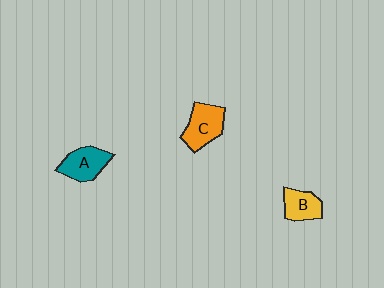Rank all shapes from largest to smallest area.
From largest to smallest: C (orange), A (teal), B (yellow).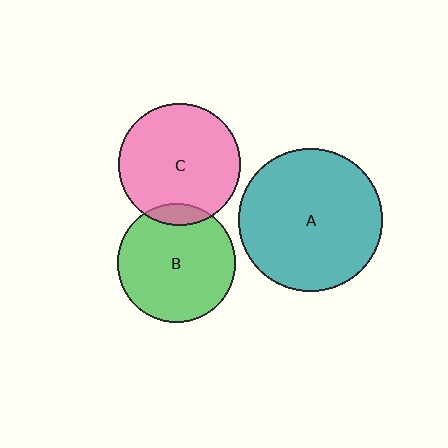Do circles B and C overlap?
Yes.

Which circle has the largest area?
Circle A (teal).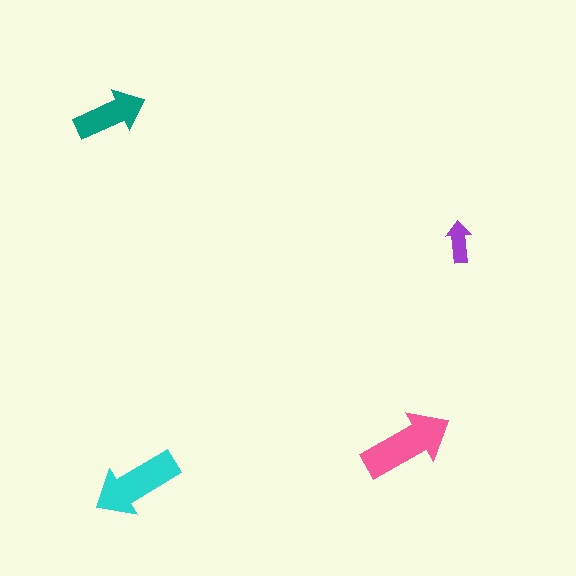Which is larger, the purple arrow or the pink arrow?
The pink one.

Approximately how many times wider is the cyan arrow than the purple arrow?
About 2 times wider.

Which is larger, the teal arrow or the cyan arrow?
The cyan one.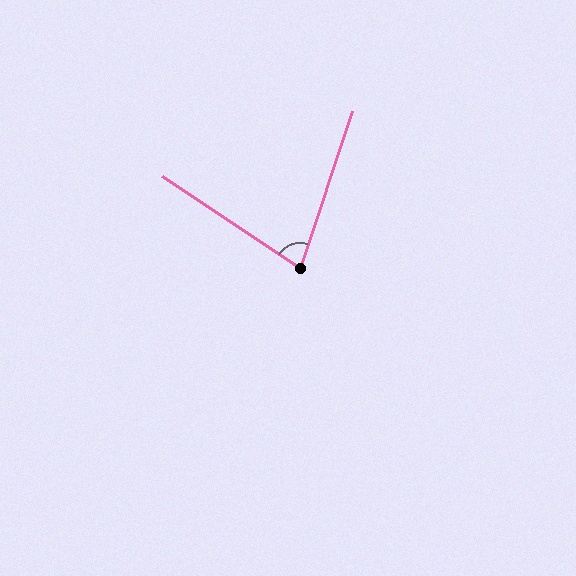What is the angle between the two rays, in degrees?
Approximately 75 degrees.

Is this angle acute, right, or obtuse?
It is acute.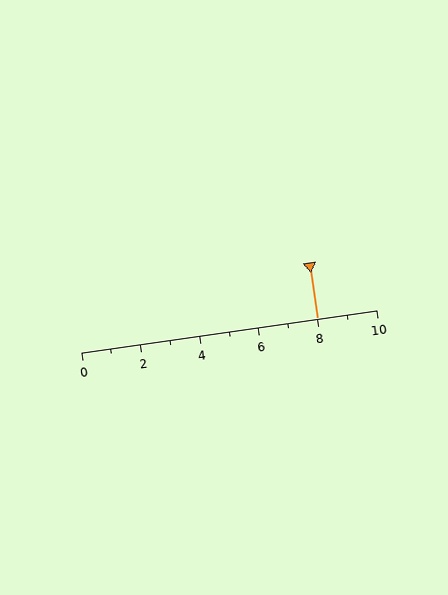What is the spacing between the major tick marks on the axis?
The major ticks are spaced 2 apart.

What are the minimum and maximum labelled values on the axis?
The axis runs from 0 to 10.